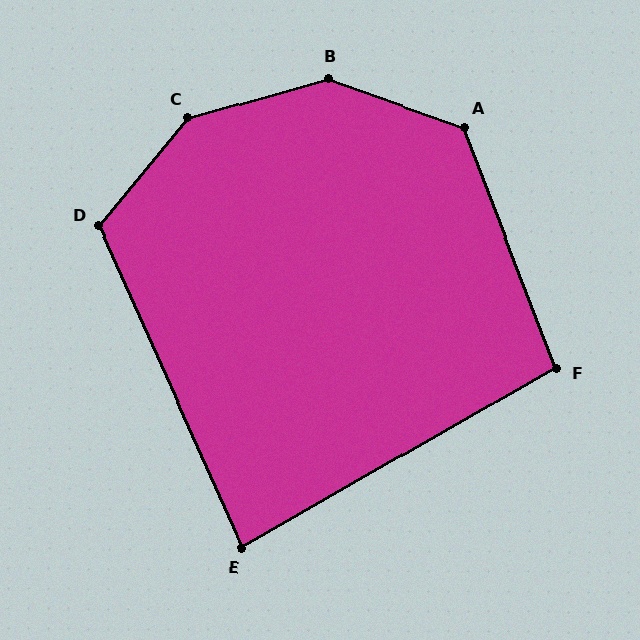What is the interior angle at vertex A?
Approximately 130 degrees (obtuse).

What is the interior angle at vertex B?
Approximately 145 degrees (obtuse).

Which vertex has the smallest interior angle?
E, at approximately 84 degrees.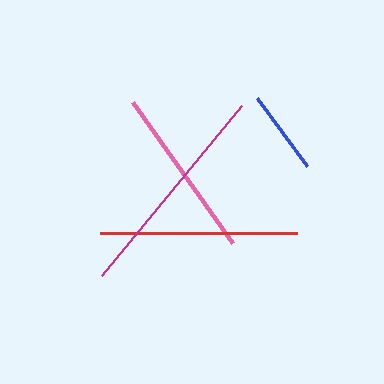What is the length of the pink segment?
The pink segment is approximately 173 pixels long.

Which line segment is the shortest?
The blue line is the shortest at approximately 85 pixels.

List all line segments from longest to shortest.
From longest to shortest: magenta, red, pink, blue.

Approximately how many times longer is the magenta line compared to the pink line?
The magenta line is approximately 1.3 times the length of the pink line.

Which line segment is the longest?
The magenta line is the longest at approximately 220 pixels.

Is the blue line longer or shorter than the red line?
The red line is longer than the blue line.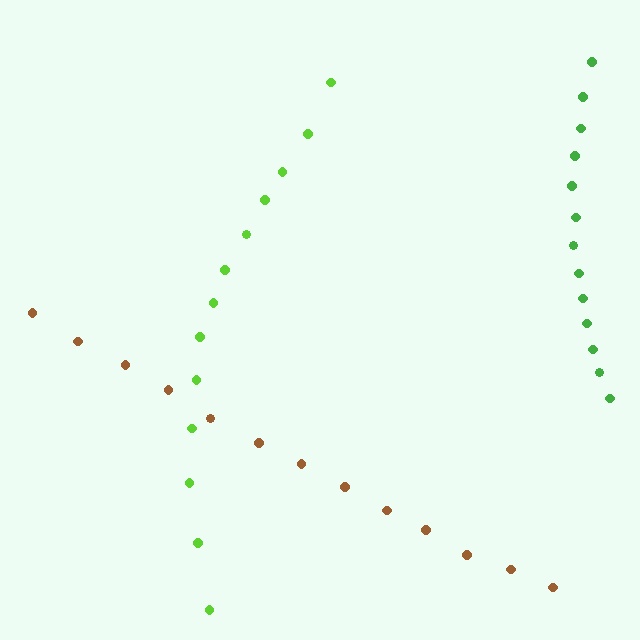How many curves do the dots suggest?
There are 3 distinct paths.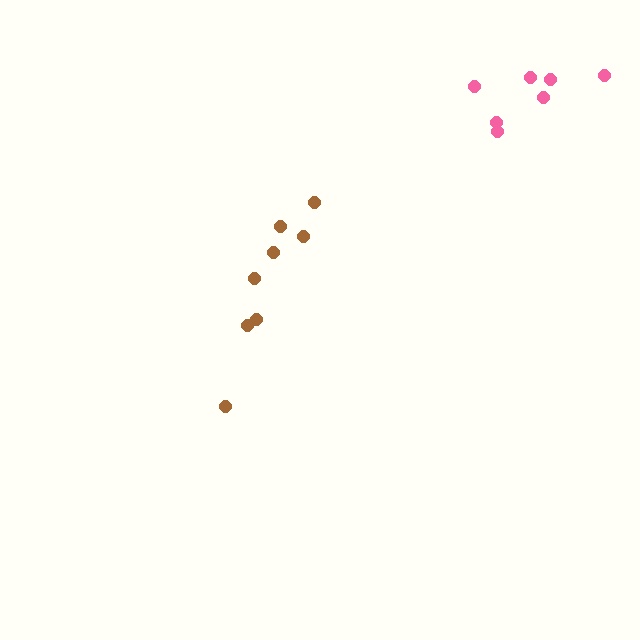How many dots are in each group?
Group 1: 8 dots, Group 2: 7 dots (15 total).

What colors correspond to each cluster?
The clusters are colored: brown, pink.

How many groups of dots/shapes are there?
There are 2 groups.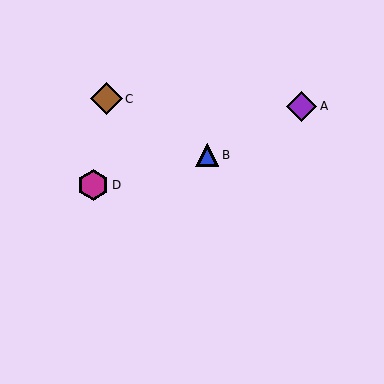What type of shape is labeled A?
Shape A is a purple diamond.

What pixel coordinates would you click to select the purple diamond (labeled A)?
Click at (302, 106) to select the purple diamond A.